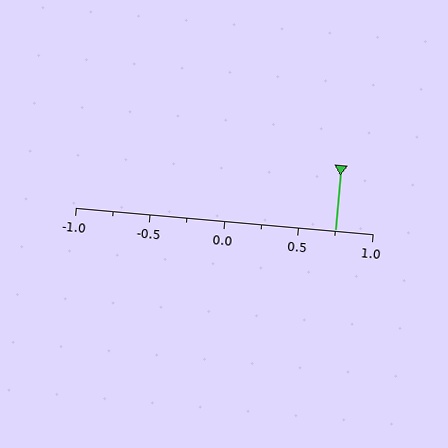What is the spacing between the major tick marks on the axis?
The major ticks are spaced 0.5 apart.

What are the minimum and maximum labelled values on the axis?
The axis runs from -1.0 to 1.0.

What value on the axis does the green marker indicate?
The marker indicates approximately 0.75.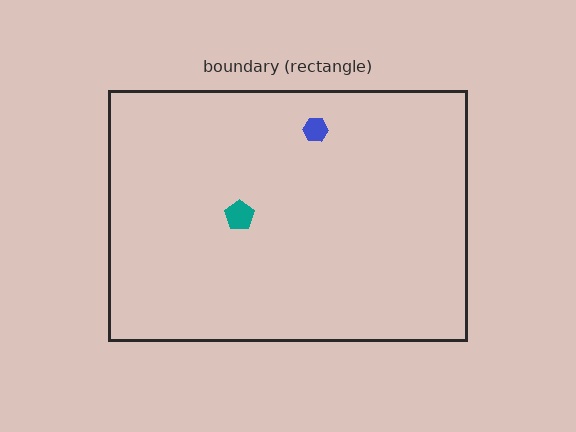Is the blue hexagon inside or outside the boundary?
Inside.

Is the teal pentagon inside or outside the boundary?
Inside.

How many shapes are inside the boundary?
2 inside, 0 outside.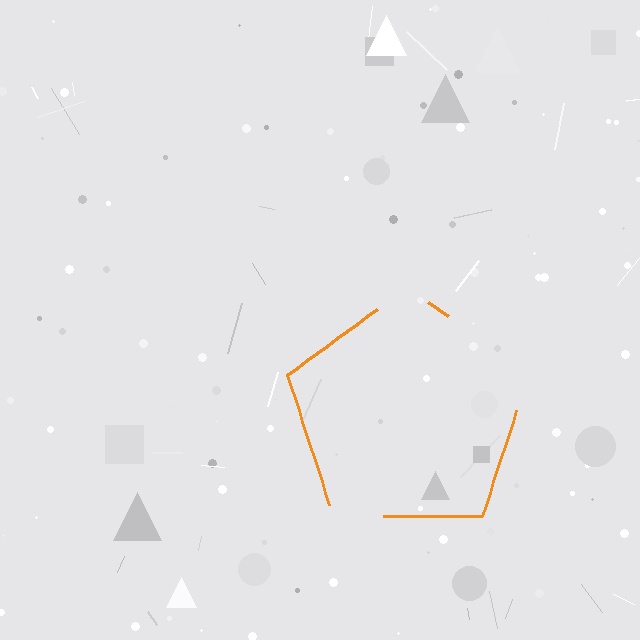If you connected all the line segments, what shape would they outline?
They would outline a pentagon.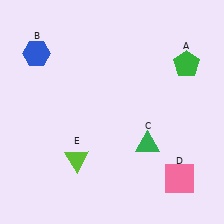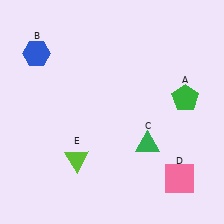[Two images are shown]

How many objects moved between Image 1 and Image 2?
1 object moved between the two images.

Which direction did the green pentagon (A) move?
The green pentagon (A) moved down.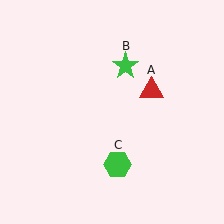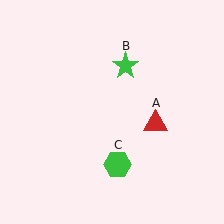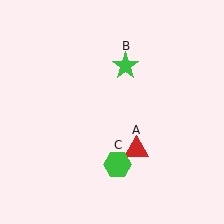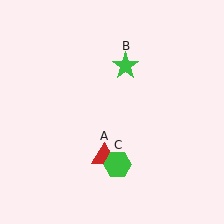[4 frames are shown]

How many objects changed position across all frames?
1 object changed position: red triangle (object A).